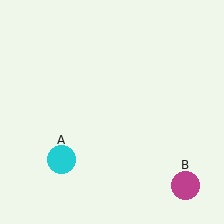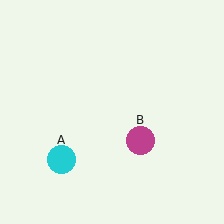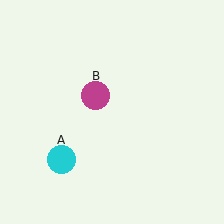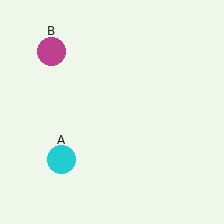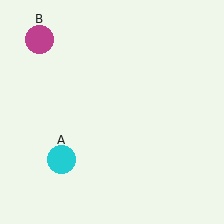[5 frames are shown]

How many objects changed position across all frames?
1 object changed position: magenta circle (object B).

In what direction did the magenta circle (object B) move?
The magenta circle (object B) moved up and to the left.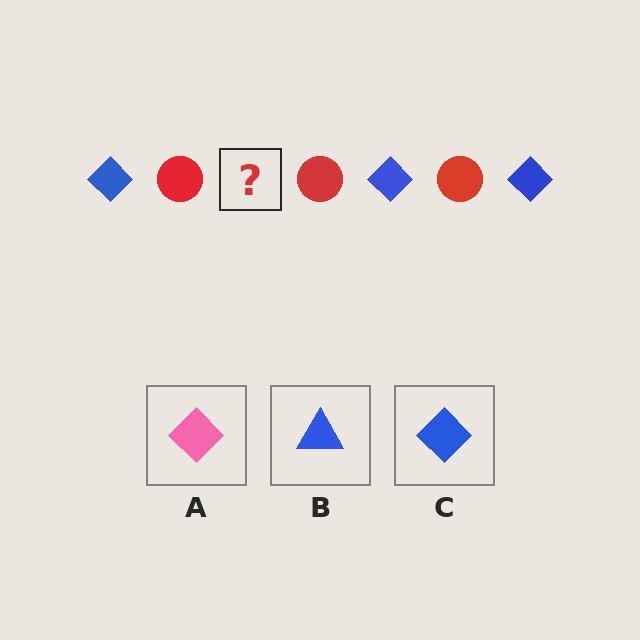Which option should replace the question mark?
Option C.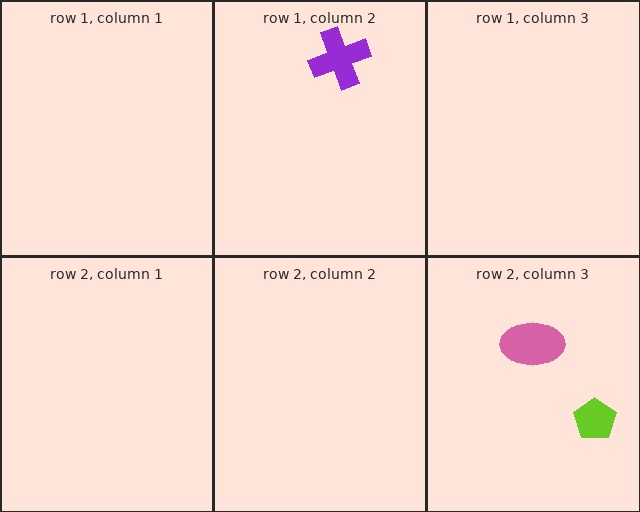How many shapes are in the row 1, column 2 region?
1.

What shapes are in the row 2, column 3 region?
The pink ellipse, the lime pentagon.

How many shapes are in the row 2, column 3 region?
2.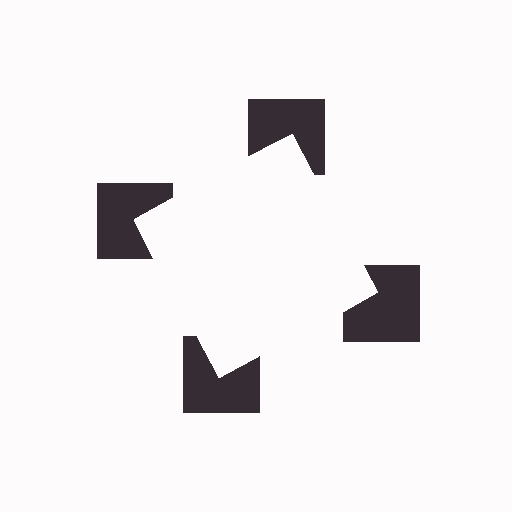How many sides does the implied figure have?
4 sides.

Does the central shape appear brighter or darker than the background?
It typically appears slightly brighter than the background, even though no actual brightness change is drawn.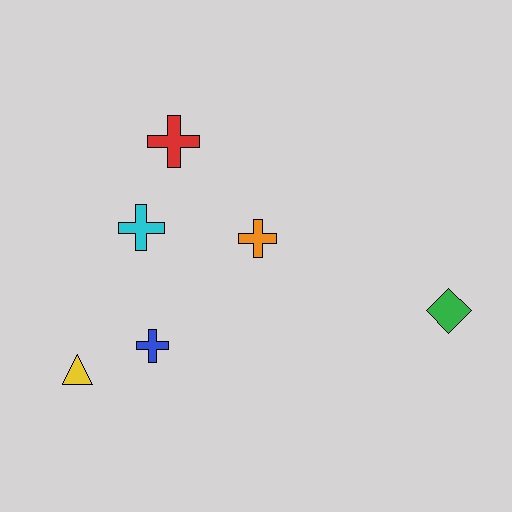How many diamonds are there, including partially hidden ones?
There is 1 diamond.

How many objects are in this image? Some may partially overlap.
There are 6 objects.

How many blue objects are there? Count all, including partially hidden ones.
There is 1 blue object.